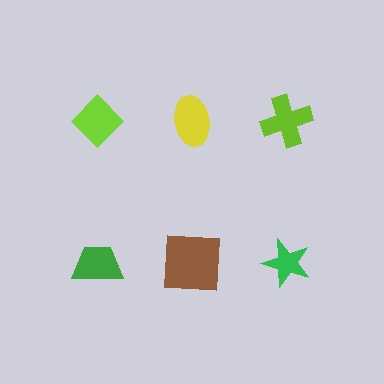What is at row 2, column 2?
A brown square.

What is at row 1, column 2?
A yellow ellipse.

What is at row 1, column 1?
A lime diamond.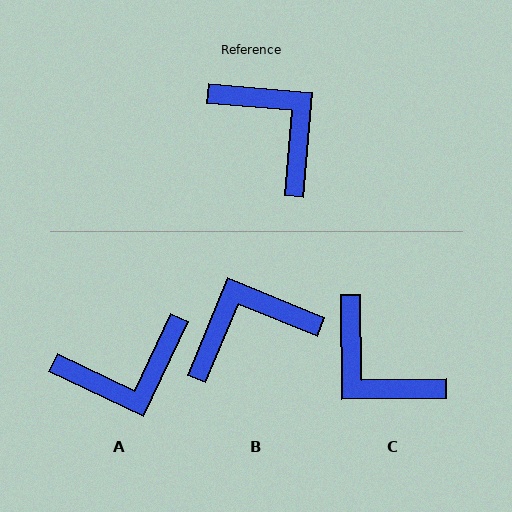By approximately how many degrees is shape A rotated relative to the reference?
Approximately 111 degrees clockwise.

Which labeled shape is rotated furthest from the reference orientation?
C, about 174 degrees away.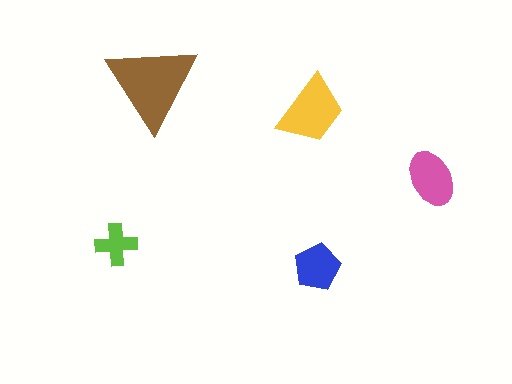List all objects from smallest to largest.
The lime cross, the blue pentagon, the pink ellipse, the yellow trapezoid, the brown triangle.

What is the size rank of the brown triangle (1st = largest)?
1st.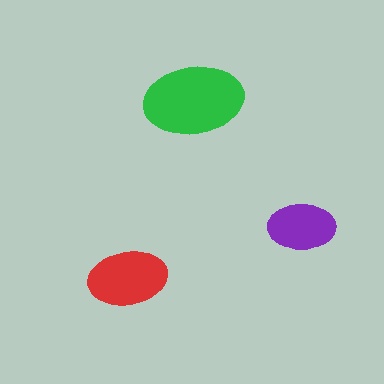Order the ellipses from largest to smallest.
the green one, the red one, the purple one.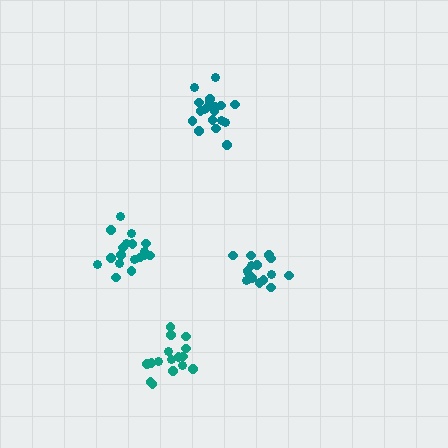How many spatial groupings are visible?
There are 4 spatial groupings.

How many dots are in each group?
Group 1: 16 dots, Group 2: 18 dots, Group 3: 15 dots, Group 4: 20 dots (69 total).